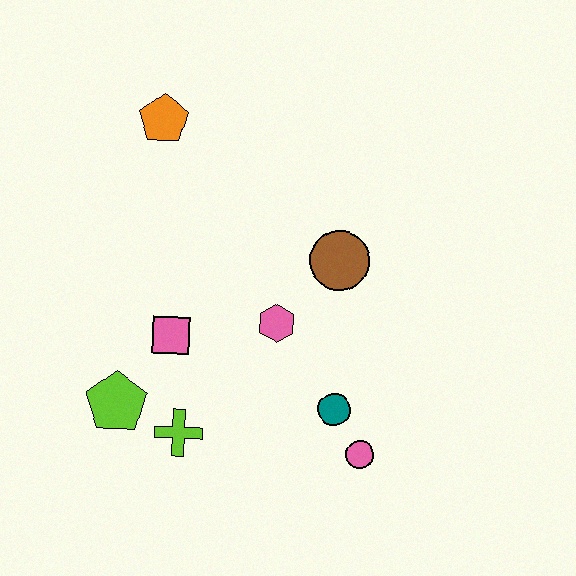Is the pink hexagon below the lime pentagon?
No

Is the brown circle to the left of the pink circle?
Yes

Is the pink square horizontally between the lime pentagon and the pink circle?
Yes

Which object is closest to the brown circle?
The pink hexagon is closest to the brown circle.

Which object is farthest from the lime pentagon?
The orange pentagon is farthest from the lime pentagon.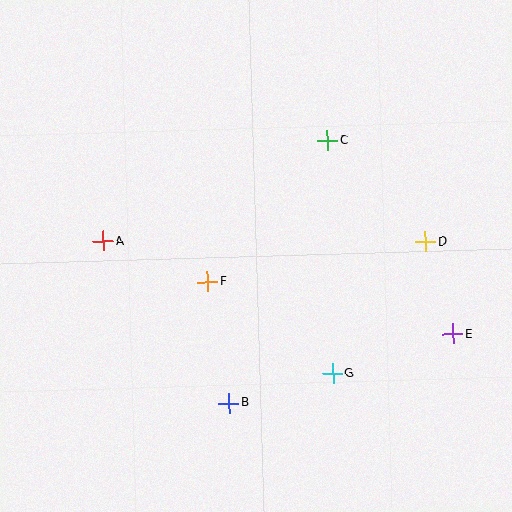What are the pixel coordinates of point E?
Point E is at (453, 334).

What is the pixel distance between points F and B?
The distance between F and B is 123 pixels.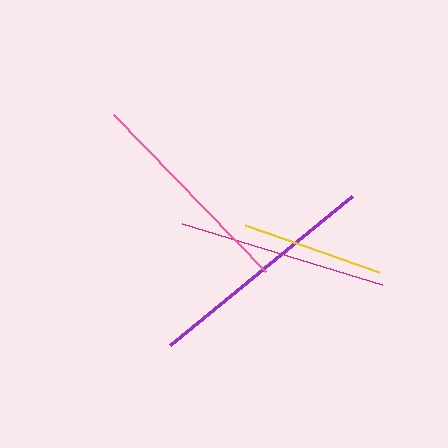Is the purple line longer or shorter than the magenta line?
The purple line is longer than the magenta line.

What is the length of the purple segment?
The purple segment is approximately 235 pixels long.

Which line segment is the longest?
The purple line is the longest at approximately 235 pixels.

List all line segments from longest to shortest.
From longest to shortest: purple, pink, magenta, yellow.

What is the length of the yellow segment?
The yellow segment is approximately 142 pixels long.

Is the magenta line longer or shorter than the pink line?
The pink line is longer than the magenta line.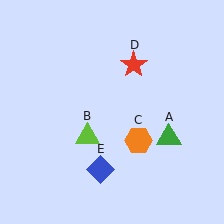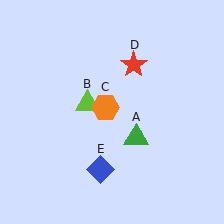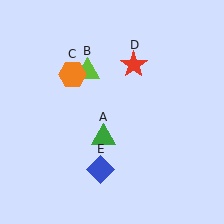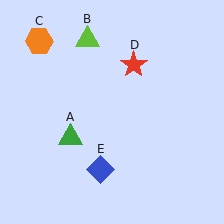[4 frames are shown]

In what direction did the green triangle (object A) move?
The green triangle (object A) moved left.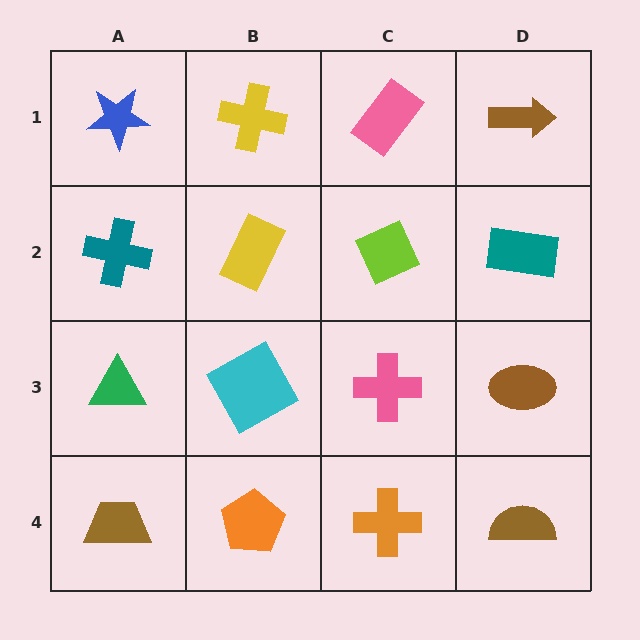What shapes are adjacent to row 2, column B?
A yellow cross (row 1, column B), a cyan square (row 3, column B), a teal cross (row 2, column A), a lime diamond (row 2, column C).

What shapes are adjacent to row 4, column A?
A green triangle (row 3, column A), an orange pentagon (row 4, column B).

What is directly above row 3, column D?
A teal rectangle.